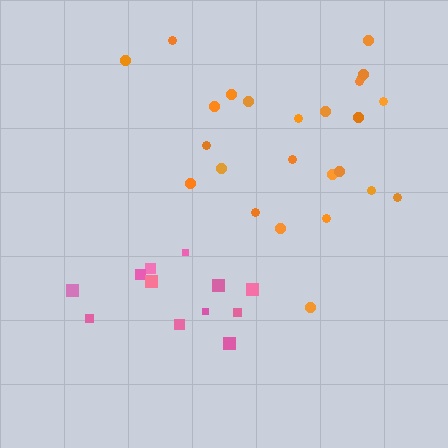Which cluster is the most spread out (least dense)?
Pink.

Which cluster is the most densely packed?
Orange.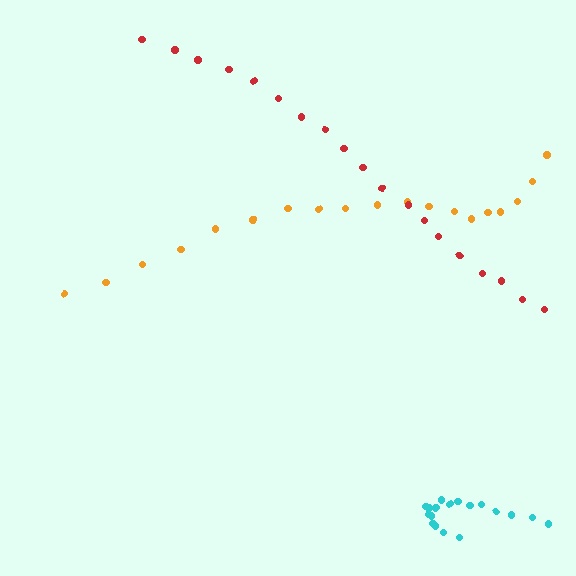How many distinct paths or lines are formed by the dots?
There are 3 distinct paths.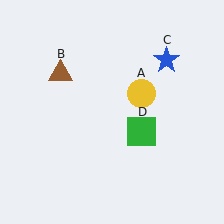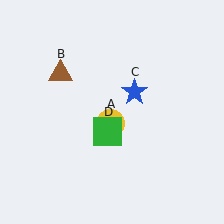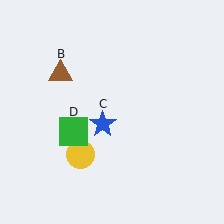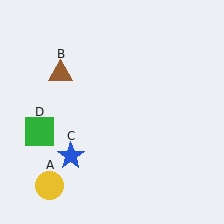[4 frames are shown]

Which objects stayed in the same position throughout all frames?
Brown triangle (object B) remained stationary.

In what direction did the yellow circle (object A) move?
The yellow circle (object A) moved down and to the left.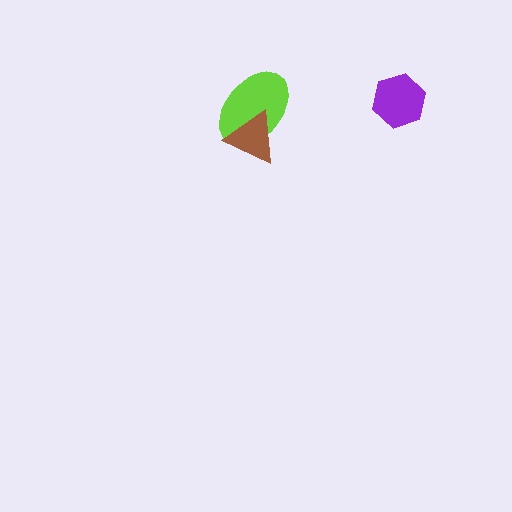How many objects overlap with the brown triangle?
1 object overlaps with the brown triangle.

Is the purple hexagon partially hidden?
No, no other shape covers it.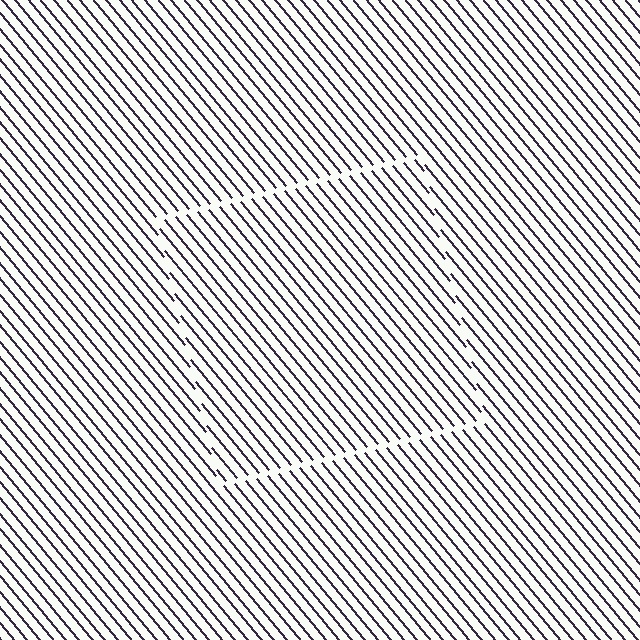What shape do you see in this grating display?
An illusory square. The interior of the shape contains the same grating, shifted by half a period — the contour is defined by the phase discontinuity where line-ends from the inner and outer gratings abut.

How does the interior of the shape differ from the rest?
The interior of the shape contains the same grating, shifted by half a period — the contour is defined by the phase discontinuity where line-ends from the inner and outer gratings abut.